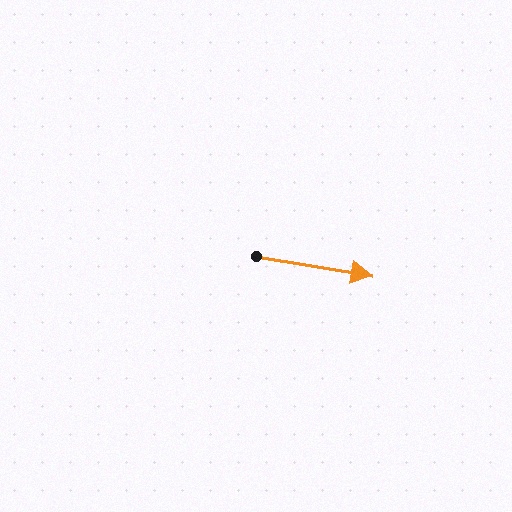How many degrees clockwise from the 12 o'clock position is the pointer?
Approximately 99 degrees.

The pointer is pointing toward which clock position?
Roughly 3 o'clock.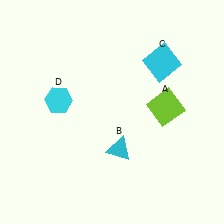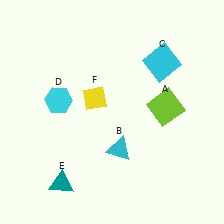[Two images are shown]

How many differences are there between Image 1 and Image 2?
There are 2 differences between the two images.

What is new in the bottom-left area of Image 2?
A teal triangle (E) was added in the bottom-left area of Image 2.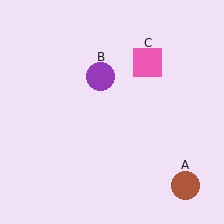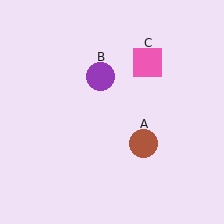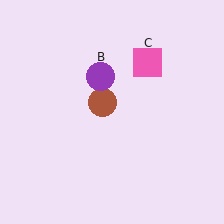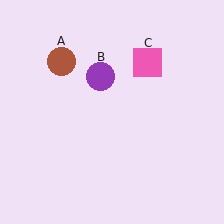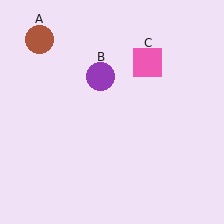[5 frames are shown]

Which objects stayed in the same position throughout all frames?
Purple circle (object B) and pink square (object C) remained stationary.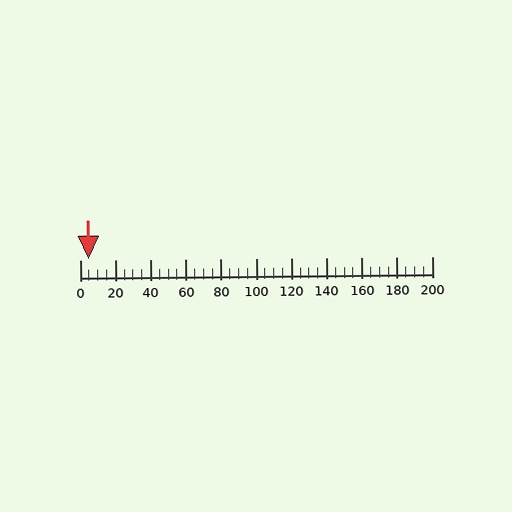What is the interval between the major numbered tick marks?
The major tick marks are spaced 20 units apart.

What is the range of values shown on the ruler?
The ruler shows values from 0 to 200.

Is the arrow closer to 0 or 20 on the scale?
The arrow is closer to 0.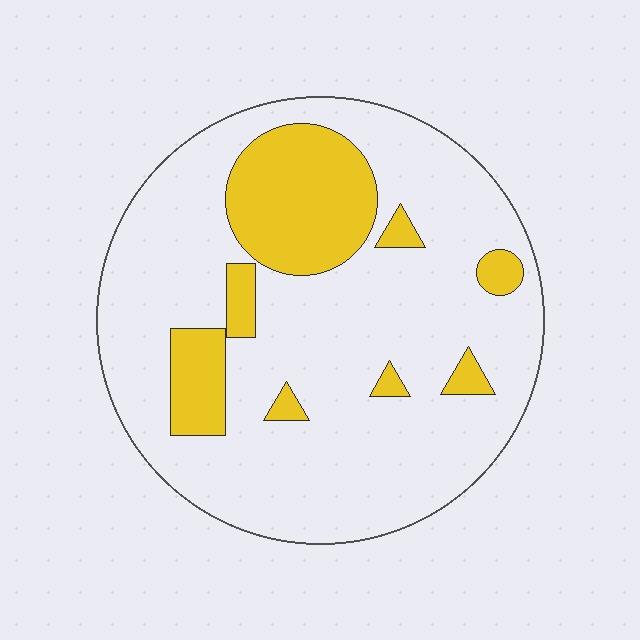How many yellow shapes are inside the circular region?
8.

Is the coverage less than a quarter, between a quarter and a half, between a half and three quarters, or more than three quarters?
Less than a quarter.